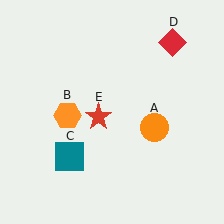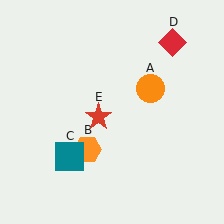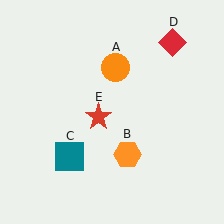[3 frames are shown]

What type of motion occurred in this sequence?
The orange circle (object A), orange hexagon (object B) rotated counterclockwise around the center of the scene.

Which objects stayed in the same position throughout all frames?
Teal square (object C) and red diamond (object D) and red star (object E) remained stationary.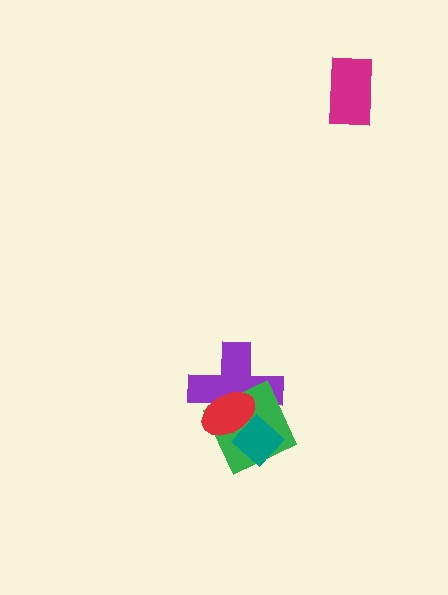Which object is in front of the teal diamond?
The red ellipse is in front of the teal diamond.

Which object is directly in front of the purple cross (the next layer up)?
The green square is directly in front of the purple cross.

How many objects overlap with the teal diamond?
3 objects overlap with the teal diamond.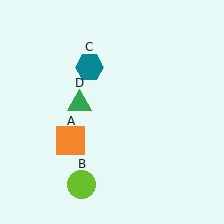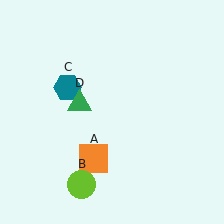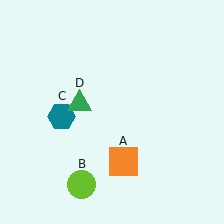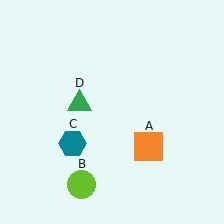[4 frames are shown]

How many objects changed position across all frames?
2 objects changed position: orange square (object A), teal hexagon (object C).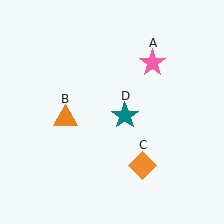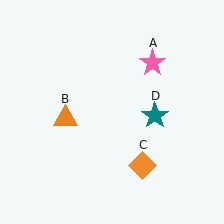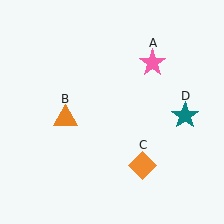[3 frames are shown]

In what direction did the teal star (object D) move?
The teal star (object D) moved right.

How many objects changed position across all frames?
1 object changed position: teal star (object D).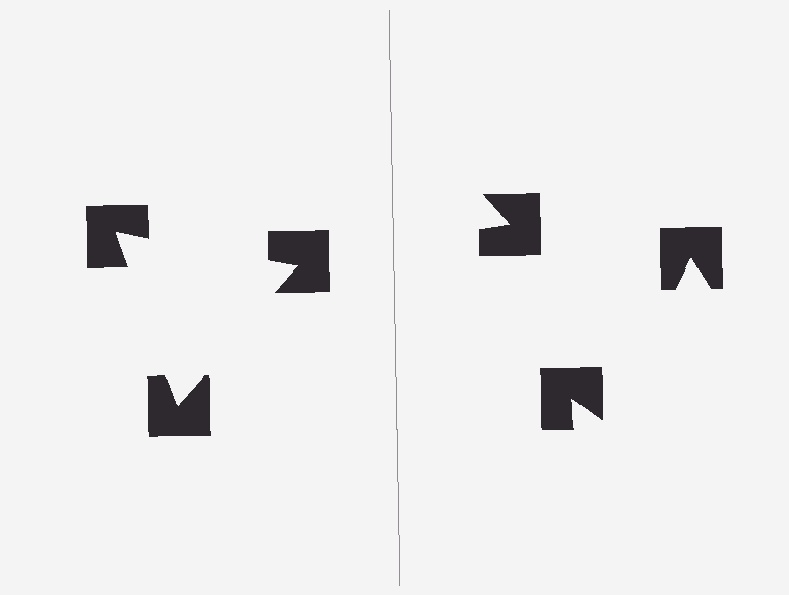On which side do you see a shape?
An illusory triangle appears on the left side. On the right side the wedge cuts are rotated, so no coherent shape forms.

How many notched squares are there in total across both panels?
6 — 3 on each side.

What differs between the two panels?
The notched squares are positioned identically on both sides; only the wedge orientations differ. On the left they align to a triangle; on the right they are misaligned.